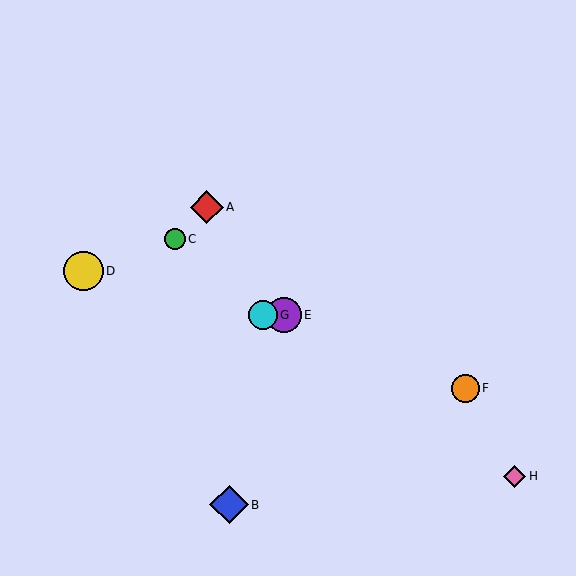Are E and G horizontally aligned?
Yes, both are at y≈315.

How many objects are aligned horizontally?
2 objects (E, G) are aligned horizontally.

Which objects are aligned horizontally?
Objects E, G are aligned horizontally.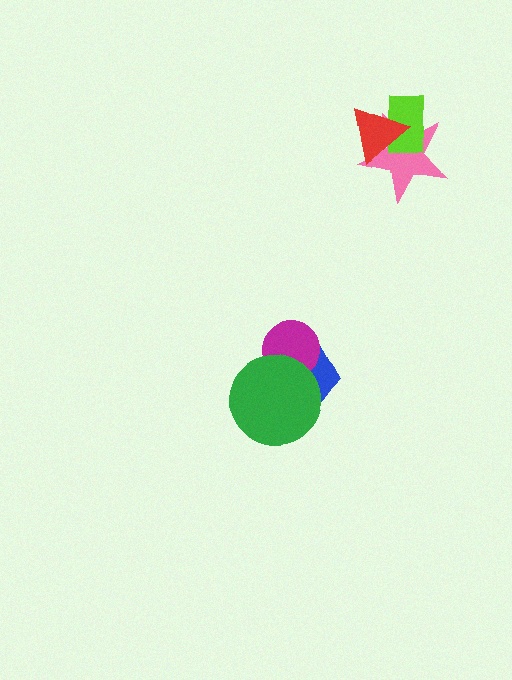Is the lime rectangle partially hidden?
Yes, it is partially covered by another shape.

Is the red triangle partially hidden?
No, no other shape covers it.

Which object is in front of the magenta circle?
The green circle is in front of the magenta circle.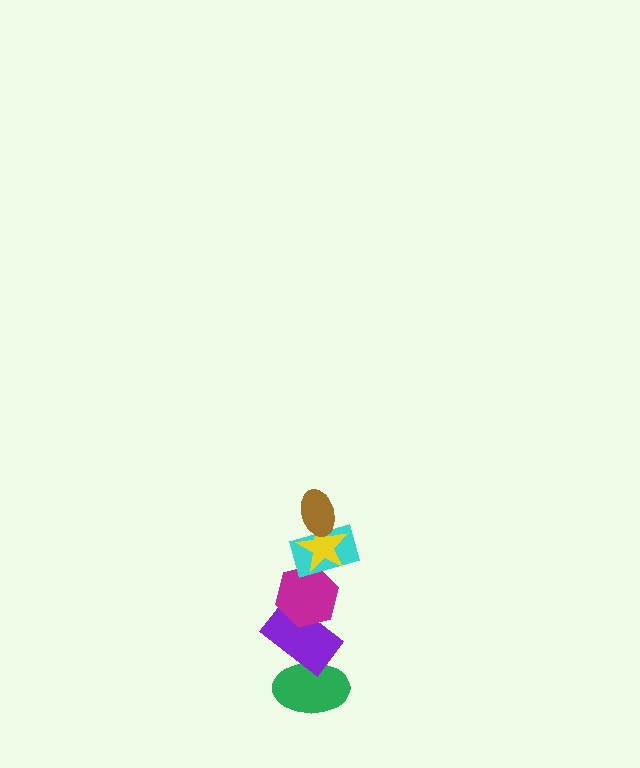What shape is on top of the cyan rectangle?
The yellow star is on top of the cyan rectangle.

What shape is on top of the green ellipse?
The purple rectangle is on top of the green ellipse.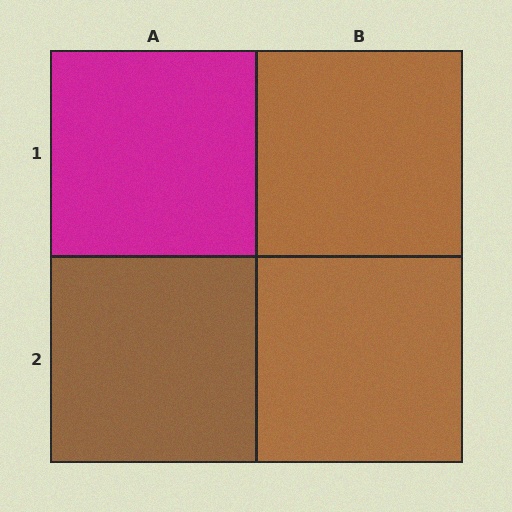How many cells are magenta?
1 cell is magenta.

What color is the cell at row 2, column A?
Brown.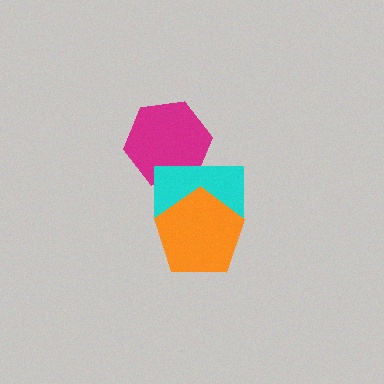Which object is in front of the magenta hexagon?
The cyan rectangle is in front of the magenta hexagon.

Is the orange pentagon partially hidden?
No, no other shape covers it.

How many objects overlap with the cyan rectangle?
2 objects overlap with the cyan rectangle.